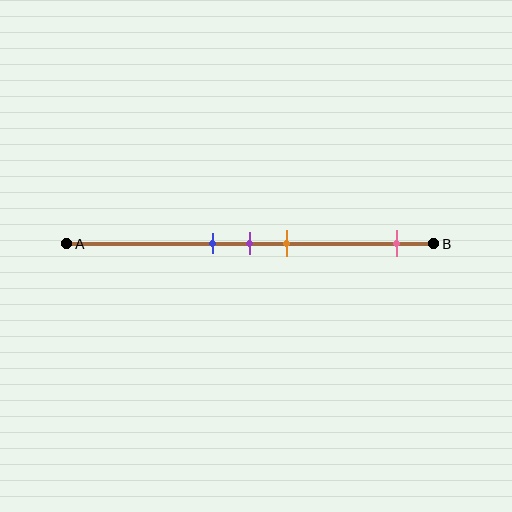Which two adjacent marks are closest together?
The blue and purple marks are the closest adjacent pair.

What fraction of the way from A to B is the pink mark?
The pink mark is approximately 90% (0.9) of the way from A to B.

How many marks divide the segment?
There are 4 marks dividing the segment.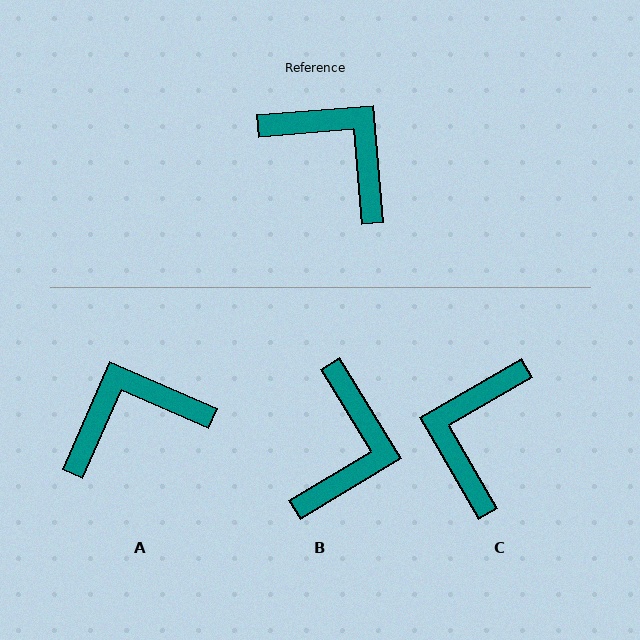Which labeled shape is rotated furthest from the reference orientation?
C, about 115 degrees away.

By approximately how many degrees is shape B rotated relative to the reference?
Approximately 64 degrees clockwise.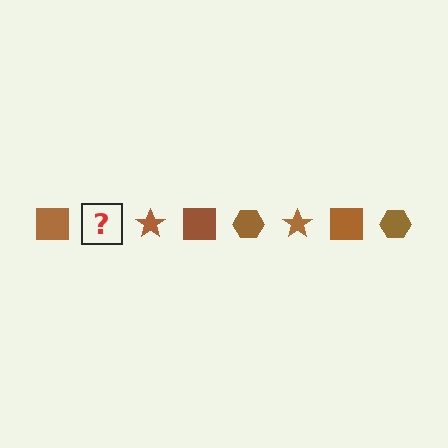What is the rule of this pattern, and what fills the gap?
The rule is that the pattern cycles through square, hexagon, star shapes in brown. The gap should be filled with a brown hexagon.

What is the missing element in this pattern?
The missing element is a brown hexagon.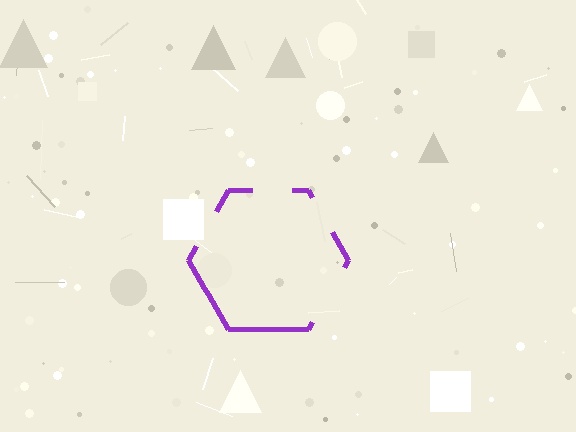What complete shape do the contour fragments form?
The contour fragments form a hexagon.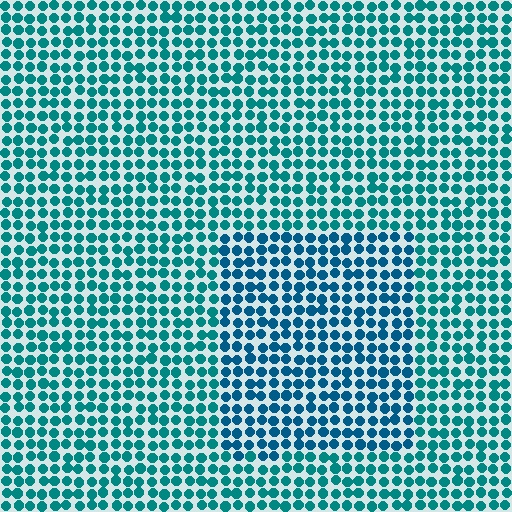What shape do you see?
I see a rectangle.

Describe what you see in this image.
The image is filled with small teal elements in a uniform arrangement. A rectangle-shaped region is visible where the elements are tinted to a slightly different hue, forming a subtle color boundary.